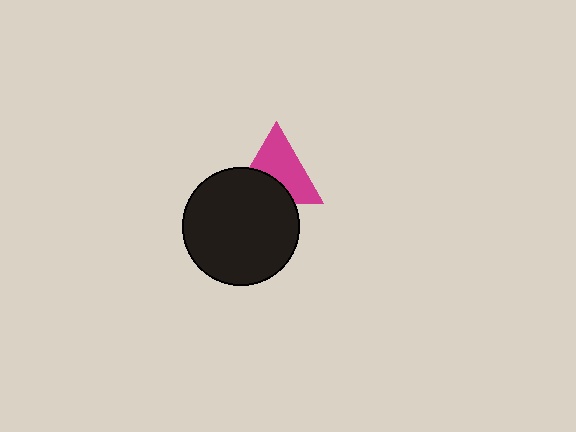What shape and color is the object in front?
The object in front is a black circle.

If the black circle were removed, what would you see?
You would see the complete magenta triangle.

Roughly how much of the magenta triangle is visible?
About half of it is visible (roughly 62%).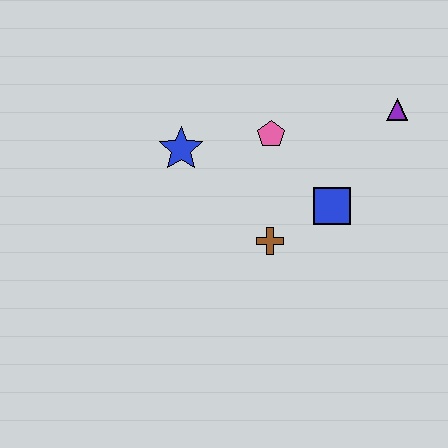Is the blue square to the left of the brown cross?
No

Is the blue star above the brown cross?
Yes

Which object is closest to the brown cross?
The blue square is closest to the brown cross.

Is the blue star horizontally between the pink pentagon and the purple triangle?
No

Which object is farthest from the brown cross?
The purple triangle is farthest from the brown cross.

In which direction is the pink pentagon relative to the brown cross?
The pink pentagon is above the brown cross.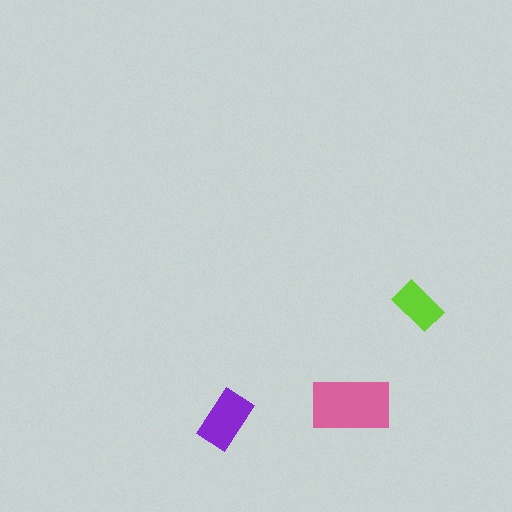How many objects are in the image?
There are 3 objects in the image.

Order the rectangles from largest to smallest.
the pink one, the purple one, the lime one.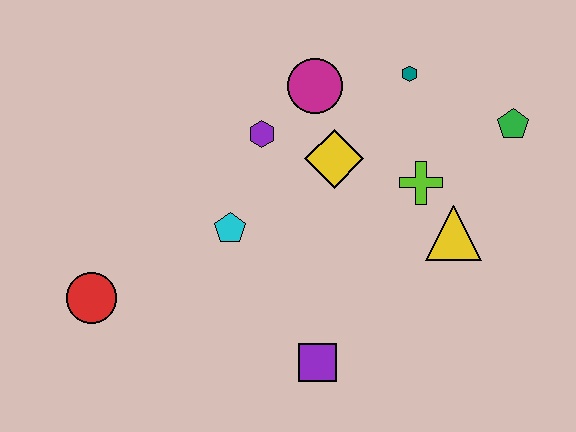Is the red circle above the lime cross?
No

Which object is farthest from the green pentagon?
The red circle is farthest from the green pentagon.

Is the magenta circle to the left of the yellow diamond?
Yes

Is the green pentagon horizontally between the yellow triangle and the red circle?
No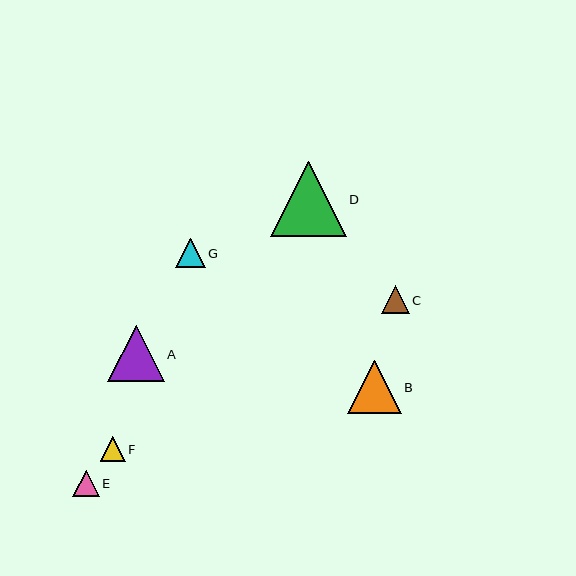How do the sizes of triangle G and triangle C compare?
Triangle G and triangle C are approximately the same size.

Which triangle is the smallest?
Triangle F is the smallest with a size of approximately 25 pixels.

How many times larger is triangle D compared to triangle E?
Triangle D is approximately 2.9 times the size of triangle E.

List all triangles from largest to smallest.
From largest to smallest: D, A, B, G, C, E, F.